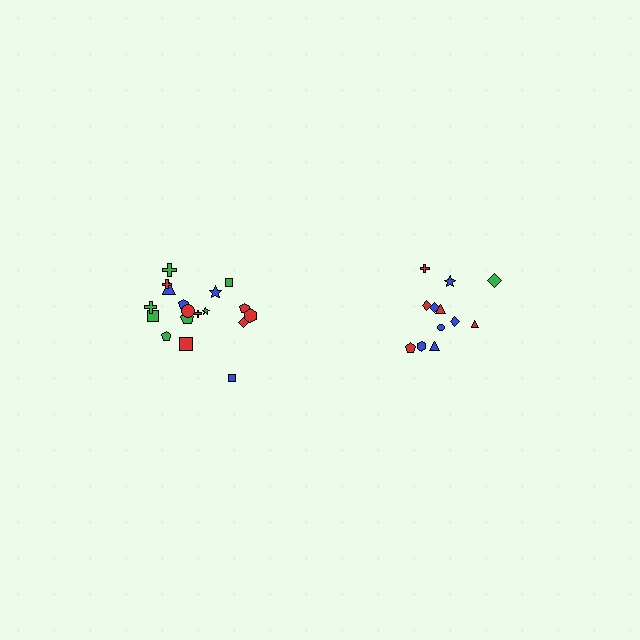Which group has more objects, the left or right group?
The left group.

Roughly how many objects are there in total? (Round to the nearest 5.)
Roughly 30 objects in total.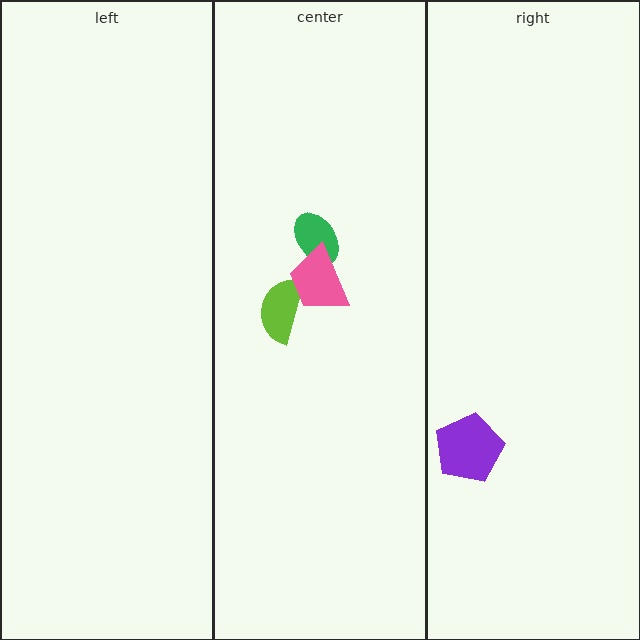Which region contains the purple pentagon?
The right region.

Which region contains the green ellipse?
The center region.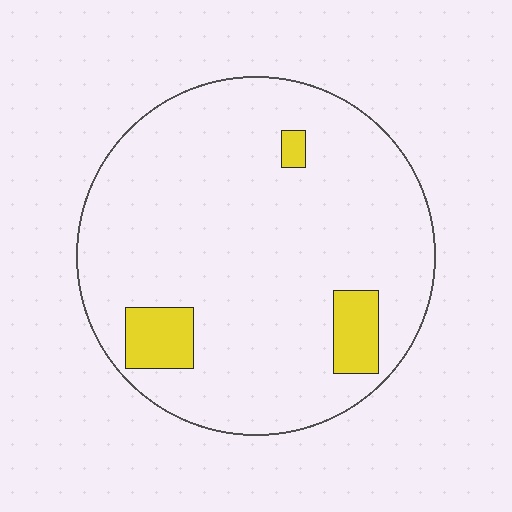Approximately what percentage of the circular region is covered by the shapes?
Approximately 10%.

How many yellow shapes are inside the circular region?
3.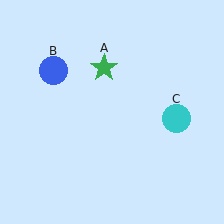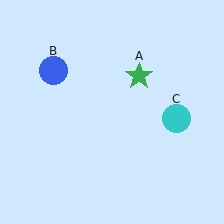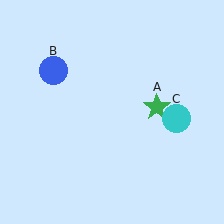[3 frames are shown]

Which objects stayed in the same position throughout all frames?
Blue circle (object B) and cyan circle (object C) remained stationary.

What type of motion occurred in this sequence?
The green star (object A) rotated clockwise around the center of the scene.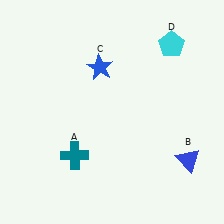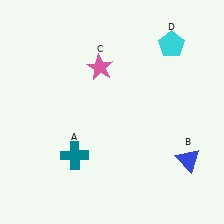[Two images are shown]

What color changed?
The star (C) changed from blue in Image 1 to pink in Image 2.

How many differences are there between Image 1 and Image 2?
There is 1 difference between the two images.